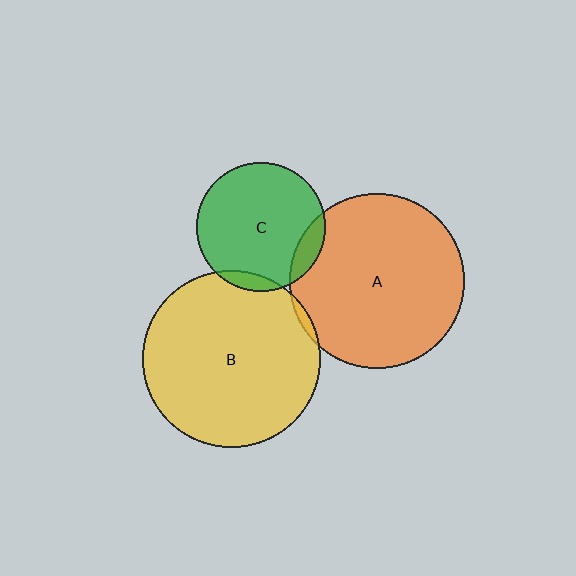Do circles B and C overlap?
Yes.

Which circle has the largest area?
Circle B (yellow).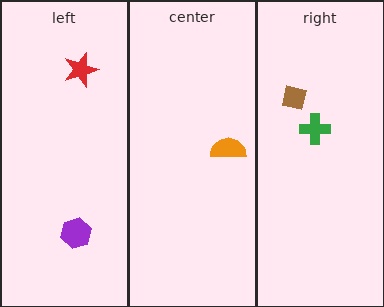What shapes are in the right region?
The brown square, the green cross.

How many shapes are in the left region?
2.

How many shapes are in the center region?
1.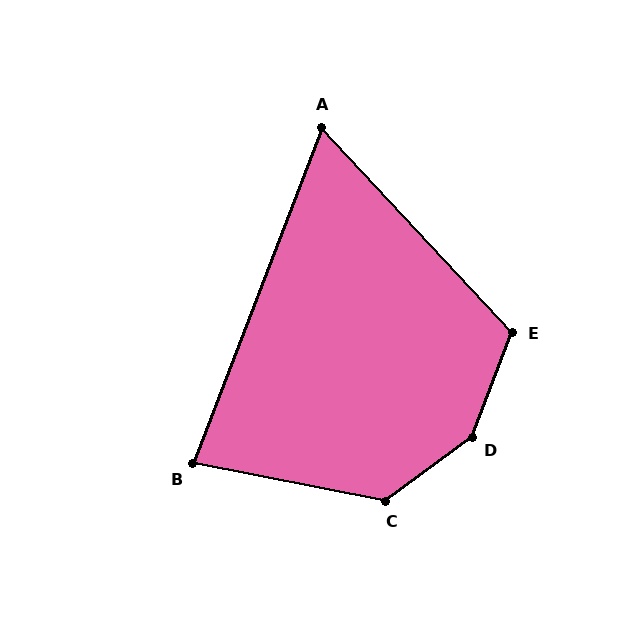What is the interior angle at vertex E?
Approximately 116 degrees (obtuse).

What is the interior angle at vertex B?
Approximately 80 degrees (acute).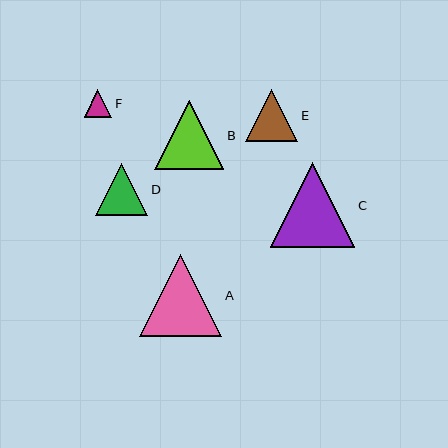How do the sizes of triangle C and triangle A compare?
Triangle C and triangle A are approximately the same size.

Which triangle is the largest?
Triangle C is the largest with a size of approximately 85 pixels.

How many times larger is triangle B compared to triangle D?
Triangle B is approximately 1.3 times the size of triangle D.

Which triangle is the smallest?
Triangle F is the smallest with a size of approximately 28 pixels.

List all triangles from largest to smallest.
From largest to smallest: C, A, B, D, E, F.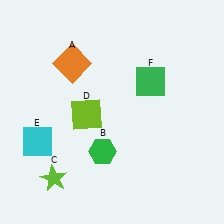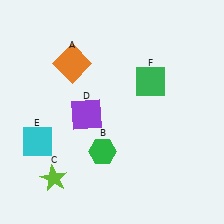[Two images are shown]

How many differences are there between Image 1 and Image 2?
There is 1 difference between the two images.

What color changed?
The square (D) changed from lime in Image 1 to purple in Image 2.